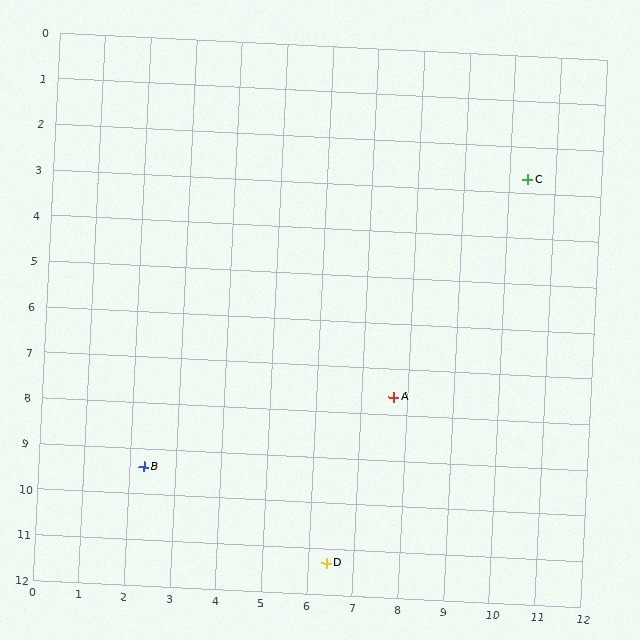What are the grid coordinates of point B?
Point B is at approximately (2.3, 9.4).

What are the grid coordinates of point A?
Point A is at approximately (7.7, 7.6).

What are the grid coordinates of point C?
Point C is at approximately (10.4, 2.7).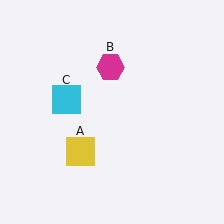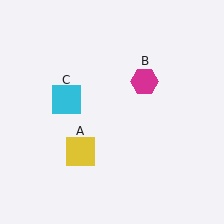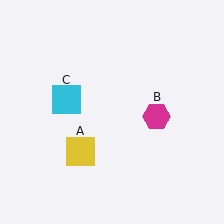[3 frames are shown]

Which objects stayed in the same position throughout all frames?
Yellow square (object A) and cyan square (object C) remained stationary.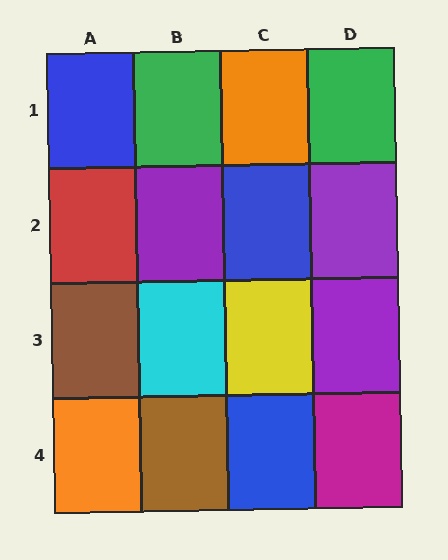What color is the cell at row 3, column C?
Yellow.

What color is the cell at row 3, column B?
Cyan.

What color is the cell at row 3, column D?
Purple.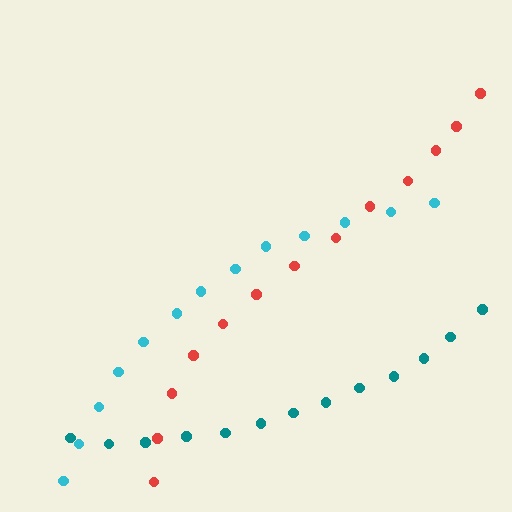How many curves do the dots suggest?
There are 3 distinct paths.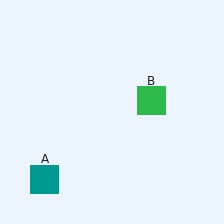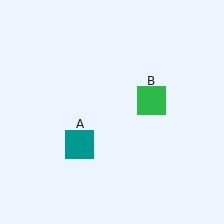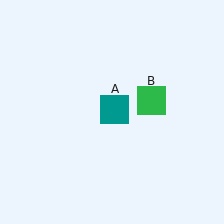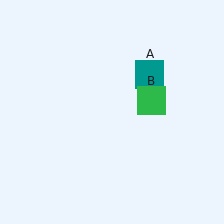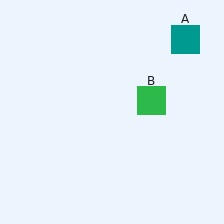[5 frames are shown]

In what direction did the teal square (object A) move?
The teal square (object A) moved up and to the right.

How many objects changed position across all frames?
1 object changed position: teal square (object A).